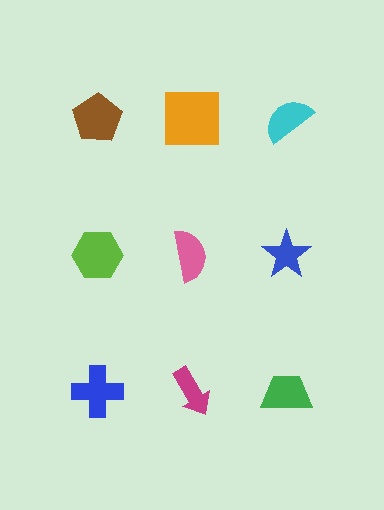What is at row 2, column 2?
A pink semicircle.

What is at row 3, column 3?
A green trapezoid.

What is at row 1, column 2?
An orange square.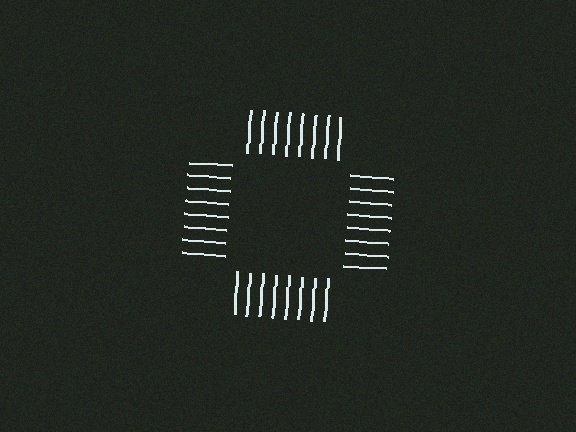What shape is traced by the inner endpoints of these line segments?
An illusory square — the line segments terminate on its edges but no continuous stroke is drawn.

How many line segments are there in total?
32 — 8 along each of the 4 edges.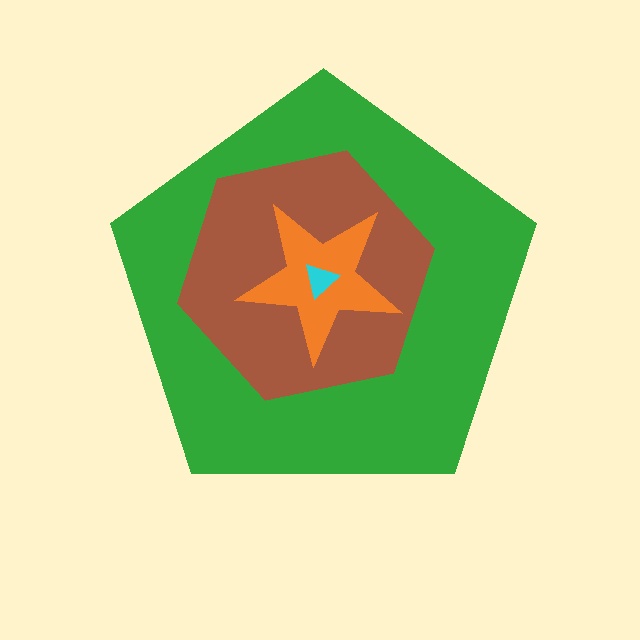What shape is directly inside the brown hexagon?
The orange star.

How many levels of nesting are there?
4.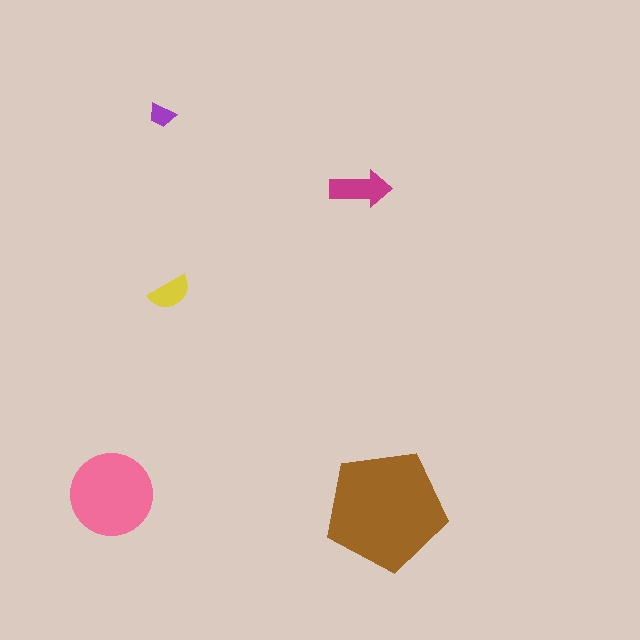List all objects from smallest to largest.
The purple trapezoid, the yellow semicircle, the magenta arrow, the pink circle, the brown pentagon.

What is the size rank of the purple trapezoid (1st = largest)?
5th.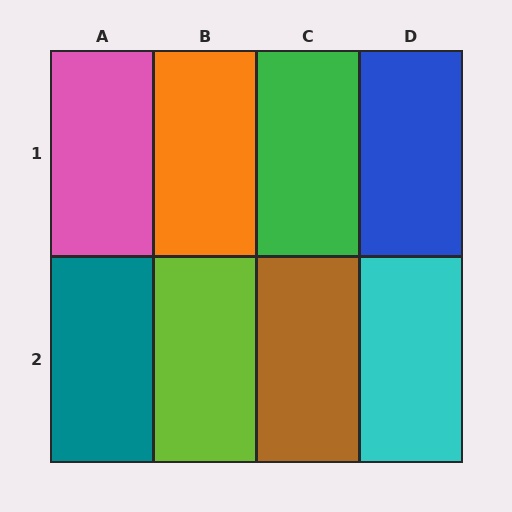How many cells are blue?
1 cell is blue.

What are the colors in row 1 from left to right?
Pink, orange, green, blue.